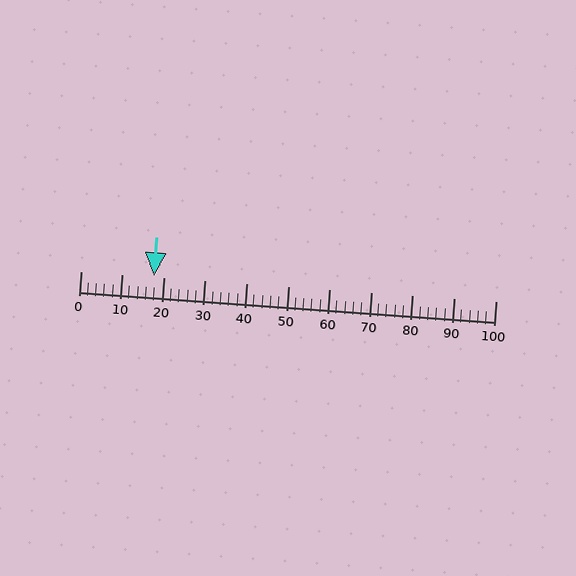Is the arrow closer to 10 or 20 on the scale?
The arrow is closer to 20.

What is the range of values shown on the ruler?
The ruler shows values from 0 to 100.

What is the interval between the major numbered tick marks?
The major tick marks are spaced 10 units apart.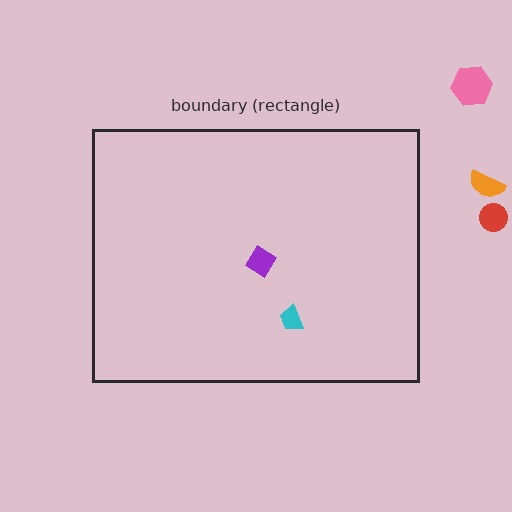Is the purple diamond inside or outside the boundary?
Inside.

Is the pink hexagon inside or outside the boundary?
Outside.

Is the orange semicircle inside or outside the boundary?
Outside.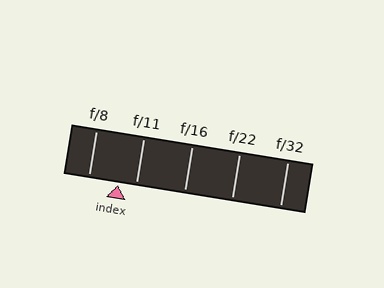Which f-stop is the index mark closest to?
The index mark is closest to f/11.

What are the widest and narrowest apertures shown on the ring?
The widest aperture shown is f/8 and the narrowest is f/32.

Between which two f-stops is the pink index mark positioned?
The index mark is between f/8 and f/11.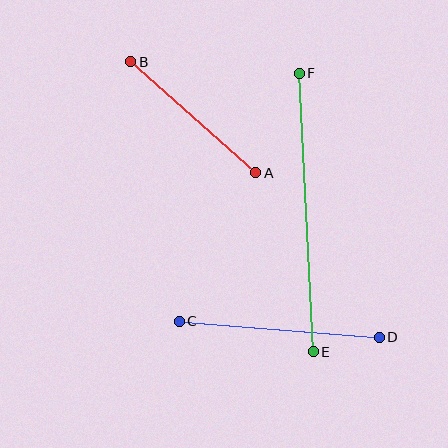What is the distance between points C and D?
The distance is approximately 201 pixels.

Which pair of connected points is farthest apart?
Points E and F are farthest apart.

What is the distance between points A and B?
The distance is approximately 167 pixels.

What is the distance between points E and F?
The distance is approximately 279 pixels.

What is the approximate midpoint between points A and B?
The midpoint is at approximately (193, 117) pixels.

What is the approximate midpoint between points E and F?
The midpoint is at approximately (306, 212) pixels.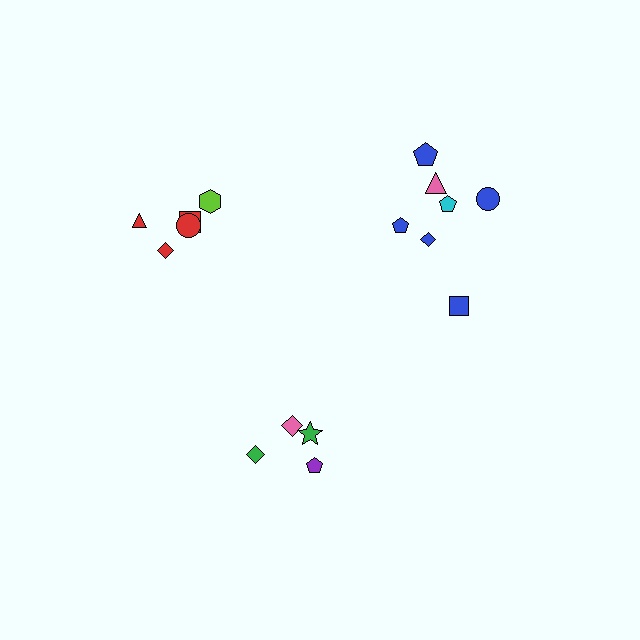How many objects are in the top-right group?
There are 7 objects.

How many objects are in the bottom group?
There are 4 objects.